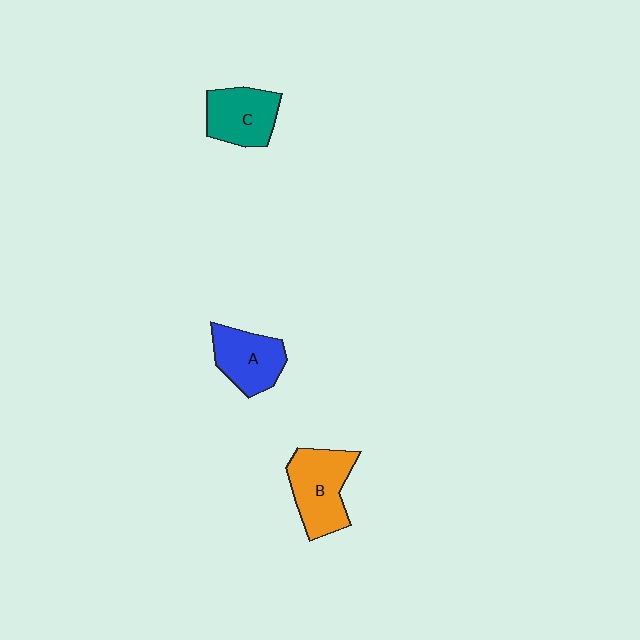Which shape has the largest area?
Shape B (orange).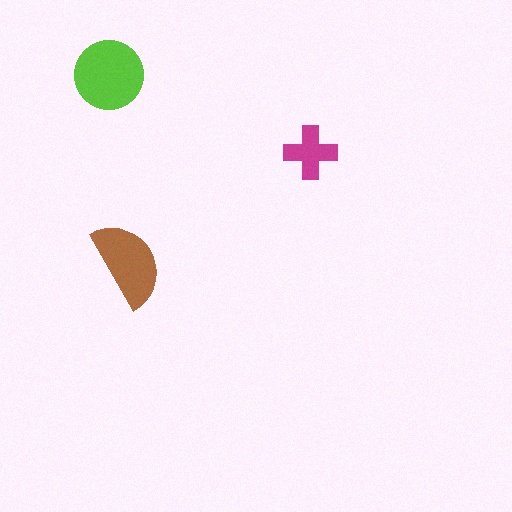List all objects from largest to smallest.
The lime circle, the brown semicircle, the magenta cross.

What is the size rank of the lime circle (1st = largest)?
1st.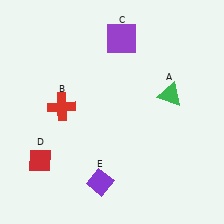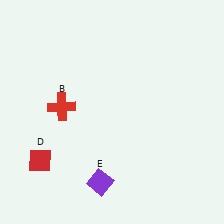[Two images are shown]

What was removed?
The green triangle (A), the purple square (C) were removed in Image 2.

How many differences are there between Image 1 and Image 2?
There are 2 differences between the two images.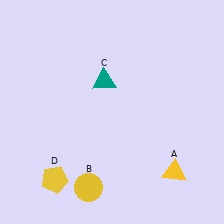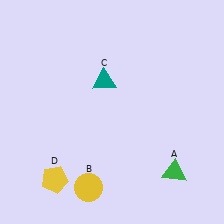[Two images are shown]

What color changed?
The triangle (A) changed from yellow in Image 1 to green in Image 2.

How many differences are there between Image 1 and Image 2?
There is 1 difference between the two images.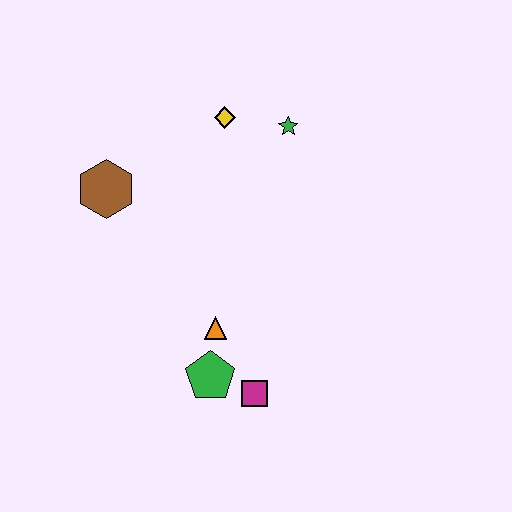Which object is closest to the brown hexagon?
The yellow diamond is closest to the brown hexagon.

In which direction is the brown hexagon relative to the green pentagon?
The brown hexagon is above the green pentagon.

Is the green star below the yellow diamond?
Yes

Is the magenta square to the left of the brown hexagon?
No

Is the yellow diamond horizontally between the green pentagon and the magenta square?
Yes